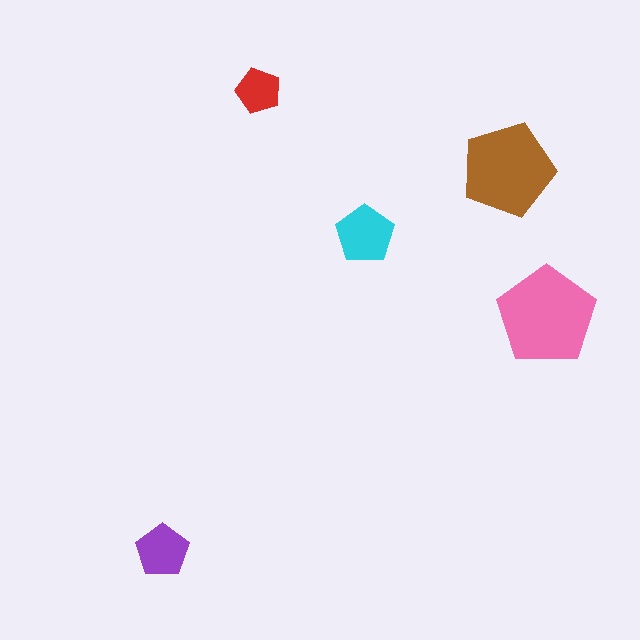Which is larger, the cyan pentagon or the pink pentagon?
The pink one.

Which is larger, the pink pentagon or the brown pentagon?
The pink one.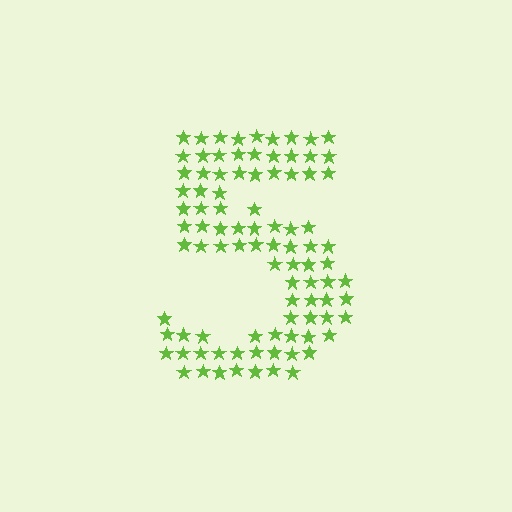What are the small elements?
The small elements are stars.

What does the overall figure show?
The overall figure shows the digit 5.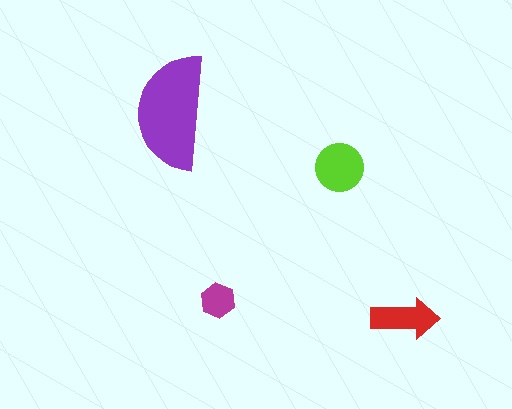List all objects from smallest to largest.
The magenta hexagon, the red arrow, the lime circle, the purple semicircle.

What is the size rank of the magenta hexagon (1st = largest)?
4th.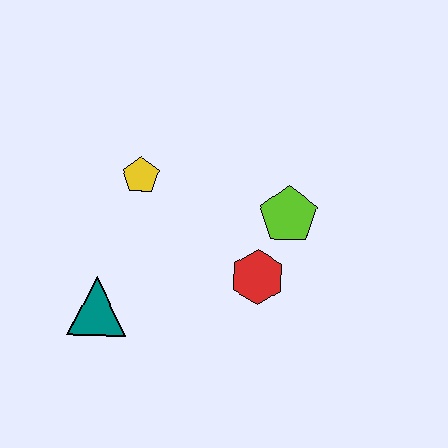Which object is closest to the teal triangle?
The yellow pentagon is closest to the teal triangle.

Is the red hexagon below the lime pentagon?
Yes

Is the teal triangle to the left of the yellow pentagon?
Yes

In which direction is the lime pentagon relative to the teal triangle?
The lime pentagon is to the right of the teal triangle.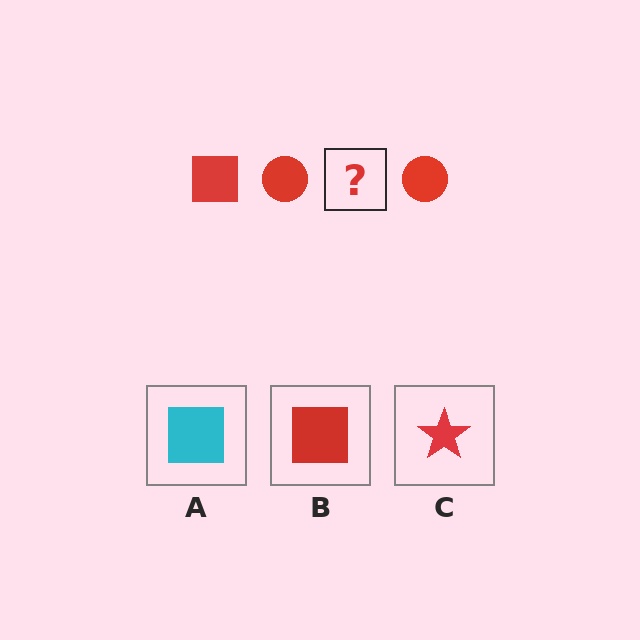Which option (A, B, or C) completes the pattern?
B.